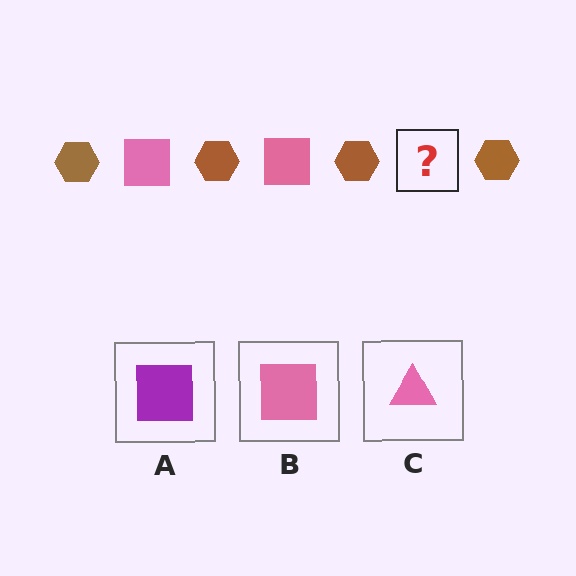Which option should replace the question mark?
Option B.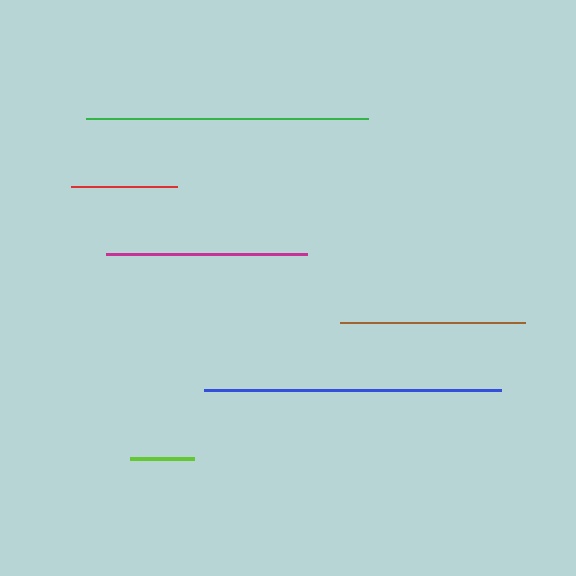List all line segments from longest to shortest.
From longest to shortest: blue, green, magenta, brown, red, lime.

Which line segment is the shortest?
The lime line is the shortest at approximately 64 pixels.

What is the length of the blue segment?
The blue segment is approximately 297 pixels long.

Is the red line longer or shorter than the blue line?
The blue line is longer than the red line.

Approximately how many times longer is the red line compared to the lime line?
The red line is approximately 1.7 times the length of the lime line.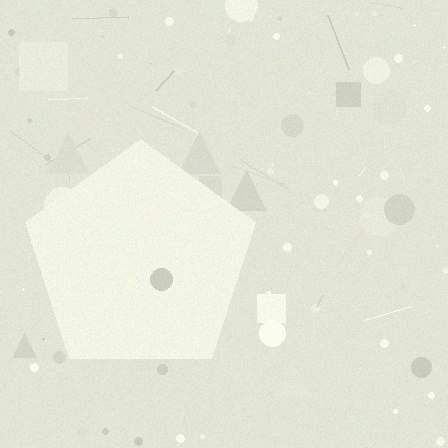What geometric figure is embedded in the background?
A pentagon is embedded in the background.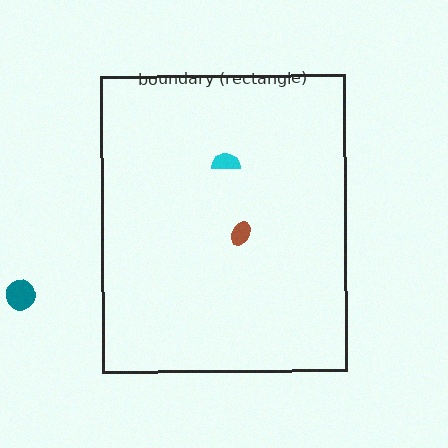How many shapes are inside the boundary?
2 inside, 1 outside.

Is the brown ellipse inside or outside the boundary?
Inside.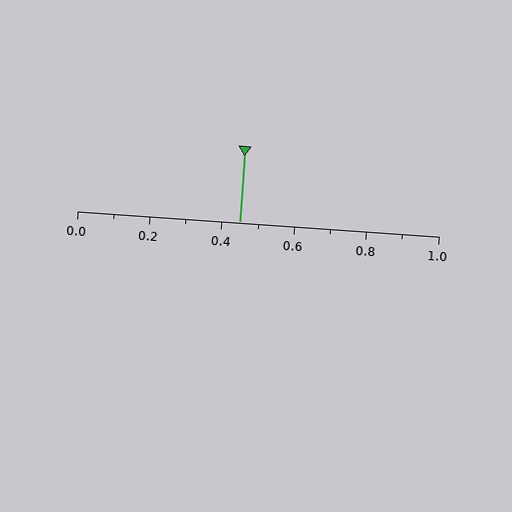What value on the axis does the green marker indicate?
The marker indicates approximately 0.45.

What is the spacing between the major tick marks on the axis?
The major ticks are spaced 0.2 apart.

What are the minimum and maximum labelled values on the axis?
The axis runs from 0.0 to 1.0.